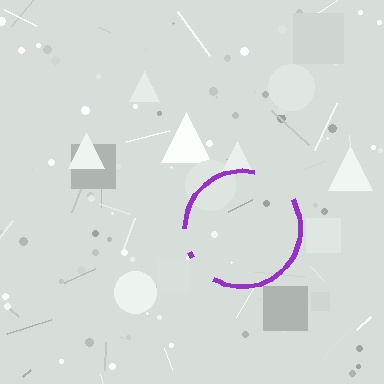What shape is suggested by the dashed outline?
The dashed outline suggests a circle.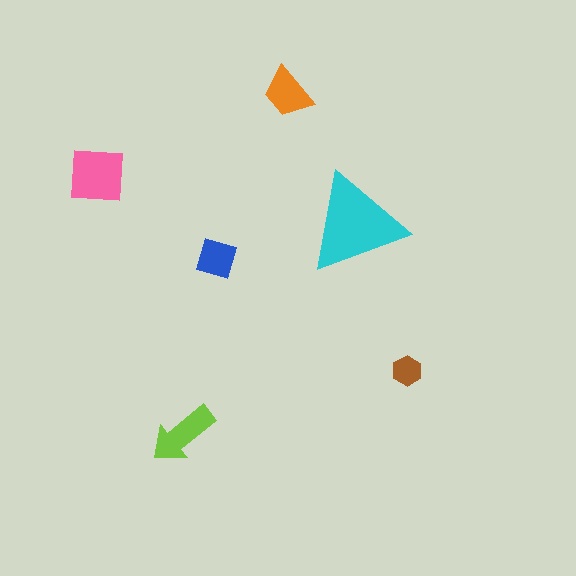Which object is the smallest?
The brown hexagon.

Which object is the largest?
The cyan triangle.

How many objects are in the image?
There are 6 objects in the image.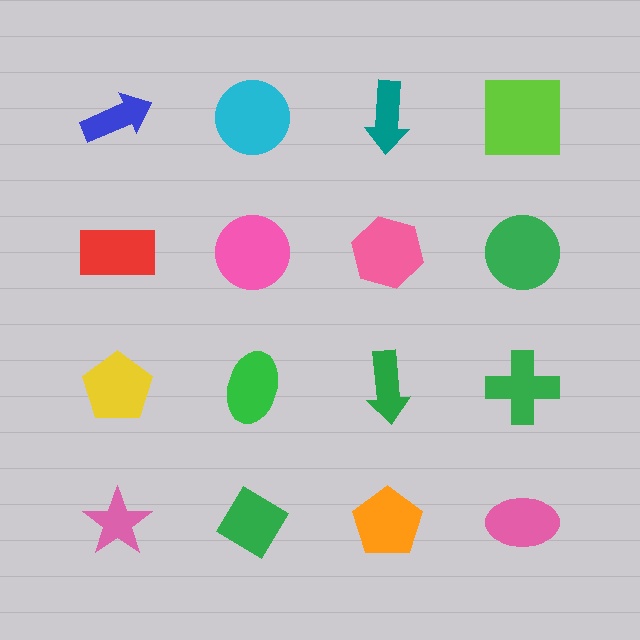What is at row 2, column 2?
A pink circle.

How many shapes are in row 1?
4 shapes.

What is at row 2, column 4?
A green circle.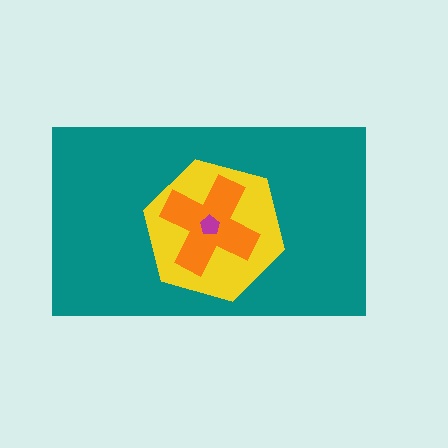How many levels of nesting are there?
4.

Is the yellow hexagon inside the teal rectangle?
Yes.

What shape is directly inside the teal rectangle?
The yellow hexagon.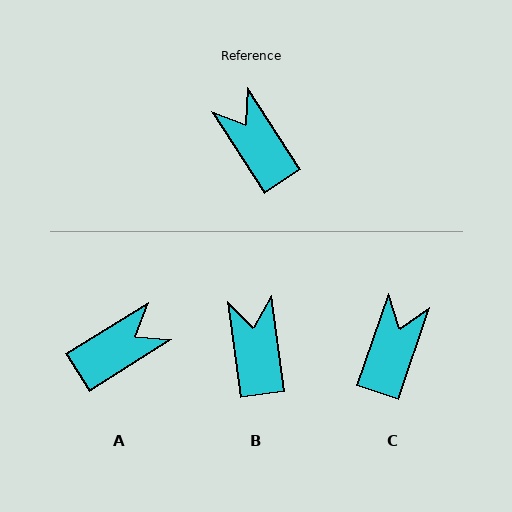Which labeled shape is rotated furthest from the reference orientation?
A, about 91 degrees away.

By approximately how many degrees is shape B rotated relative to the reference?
Approximately 25 degrees clockwise.